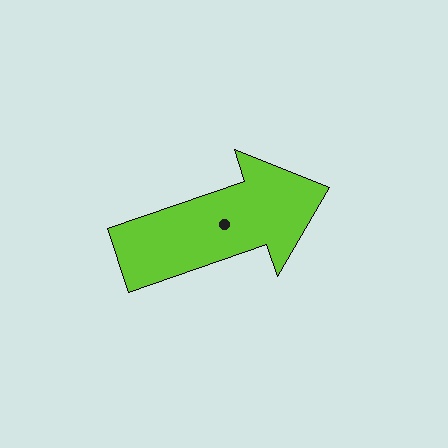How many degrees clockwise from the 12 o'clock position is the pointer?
Approximately 71 degrees.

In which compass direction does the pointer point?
East.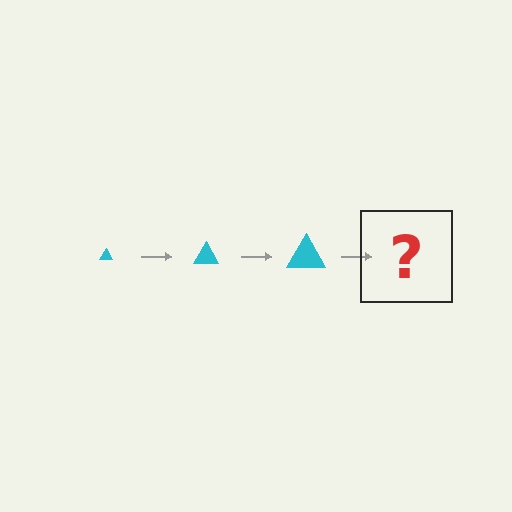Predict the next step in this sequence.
The next step is a cyan triangle, larger than the previous one.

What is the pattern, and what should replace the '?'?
The pattern is that the triangle gets progressively larger each step. The '?' should be a cyan triangle, larger than the previous one.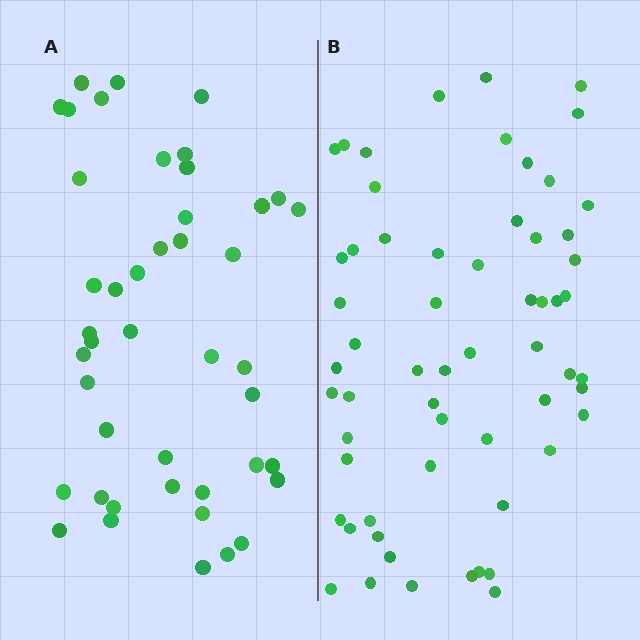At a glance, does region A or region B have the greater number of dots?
Region B (the right region) has more dots.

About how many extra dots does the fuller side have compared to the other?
Region B has approximately 15 more dots than region A.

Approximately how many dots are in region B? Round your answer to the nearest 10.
About 60 dots.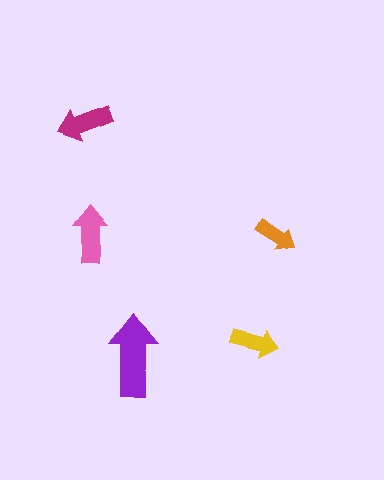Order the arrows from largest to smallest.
the purple one, the pink one, the magenta one, the yellow one, the orange one.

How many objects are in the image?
There are 5 objects in the image.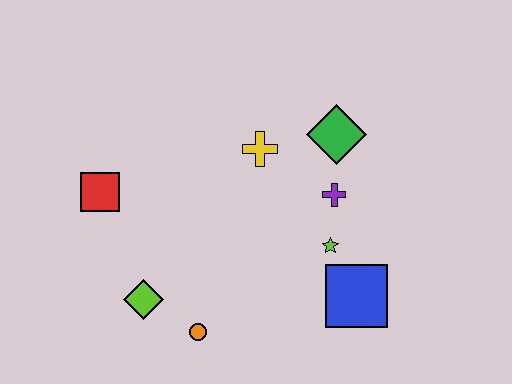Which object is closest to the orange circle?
The lime diamond is closest to the orange circle.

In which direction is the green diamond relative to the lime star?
The green diamond is above the lime star.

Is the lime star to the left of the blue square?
Yes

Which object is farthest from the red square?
The blue square is farthest from the red square.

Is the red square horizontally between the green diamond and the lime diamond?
No